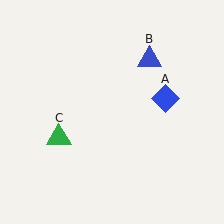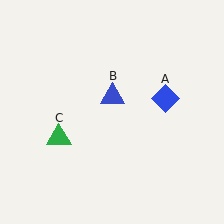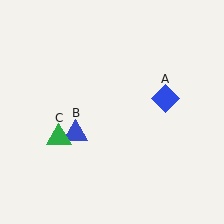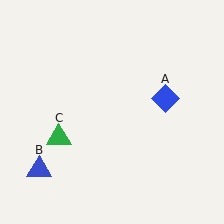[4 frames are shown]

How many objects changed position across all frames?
1 object changed position: blue triangle (object B).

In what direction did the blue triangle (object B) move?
The blue triangle (object B) moved down and to the left.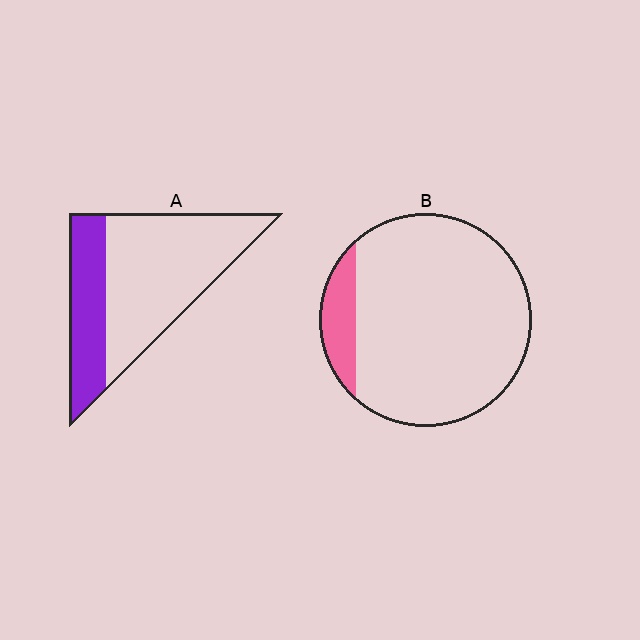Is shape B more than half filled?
No.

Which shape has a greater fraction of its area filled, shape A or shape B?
Shape A.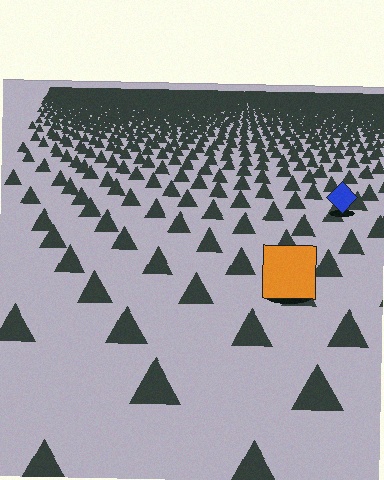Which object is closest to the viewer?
The orange square is closest. The texture marks near it are larger and more spread out.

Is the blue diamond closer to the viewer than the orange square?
No. The orange square is closer — you can tell from the texture gradient: the ground texture is coarser near it.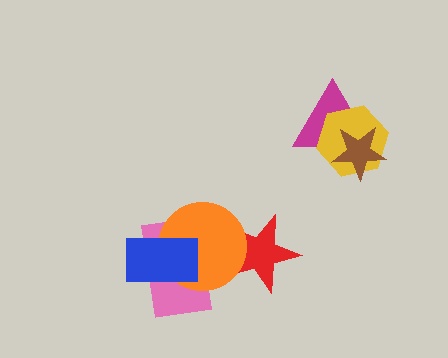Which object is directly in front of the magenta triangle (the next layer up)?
The yellow hexagon is directly in front of the magenta triangle.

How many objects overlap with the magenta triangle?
2 objects overlap with the magenta triangle.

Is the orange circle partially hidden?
Yes, it is partially covered by another shape.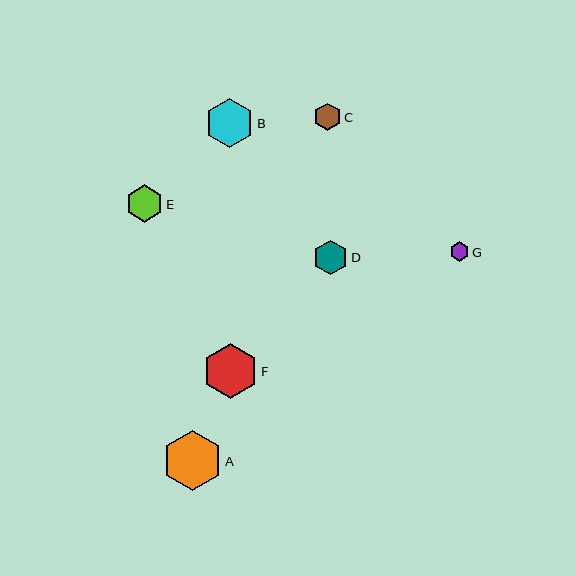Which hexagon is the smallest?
Hexagon G is the smallest with a size of approximately 19 pixels.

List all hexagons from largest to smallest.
From largest to smallest: A, F, B, E, D, C, G.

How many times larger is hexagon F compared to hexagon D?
Hexagon F is approximately 1.6 times the size of hexagon D.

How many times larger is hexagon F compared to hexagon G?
Hexagon F is approximately 2.8 times the size of hexagon G.